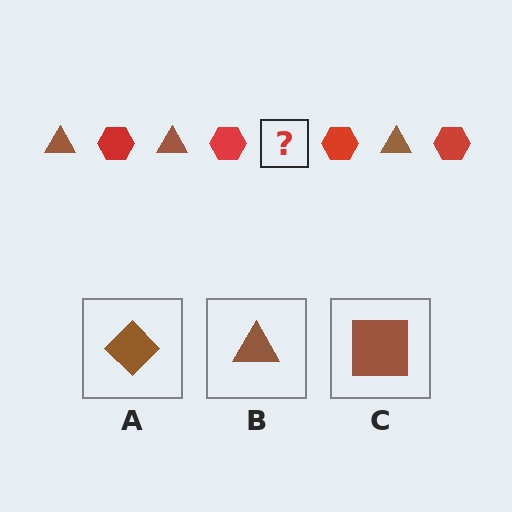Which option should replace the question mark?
Option B.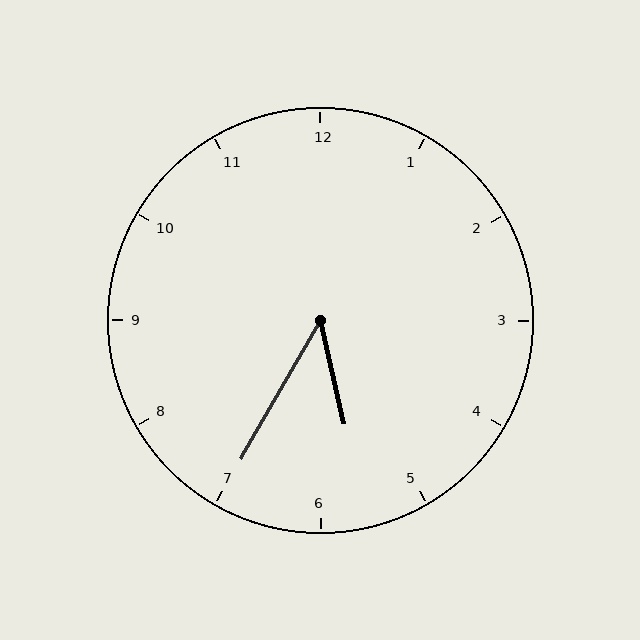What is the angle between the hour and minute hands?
Approximately 42 degrees.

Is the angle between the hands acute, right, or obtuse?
It is acute.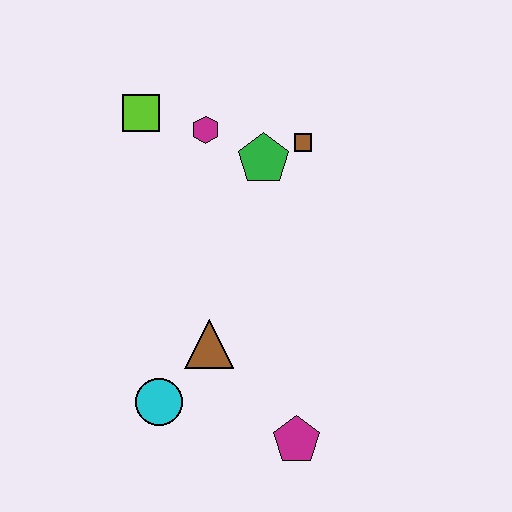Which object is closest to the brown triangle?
The cyan circle is closest to the brown triangle.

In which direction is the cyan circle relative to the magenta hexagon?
The cyan circle is below the magenta hexagon.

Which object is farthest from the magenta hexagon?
The magenta pentagon is farthest from the magenta hexagon.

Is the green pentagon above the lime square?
No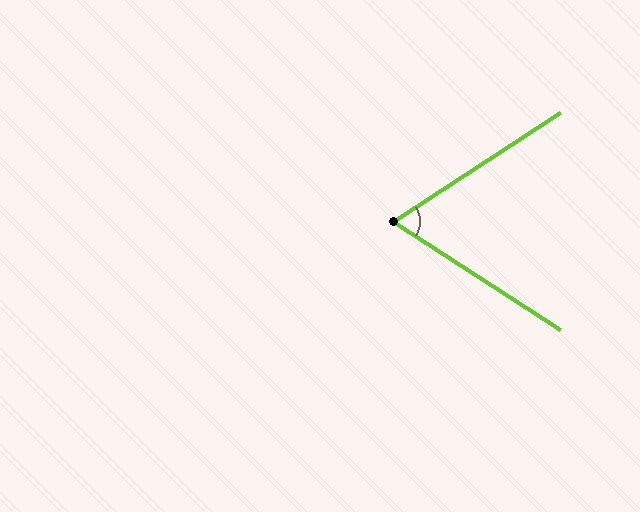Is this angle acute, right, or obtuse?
It is acute.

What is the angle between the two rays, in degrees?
Approximately 66 degrees.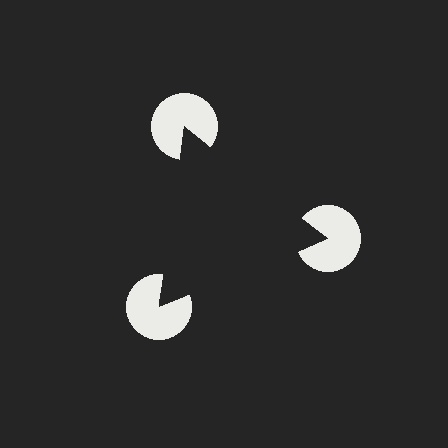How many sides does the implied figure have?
3 sides.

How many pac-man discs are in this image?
There are 3 — one at each vertex of the illusory triangle.